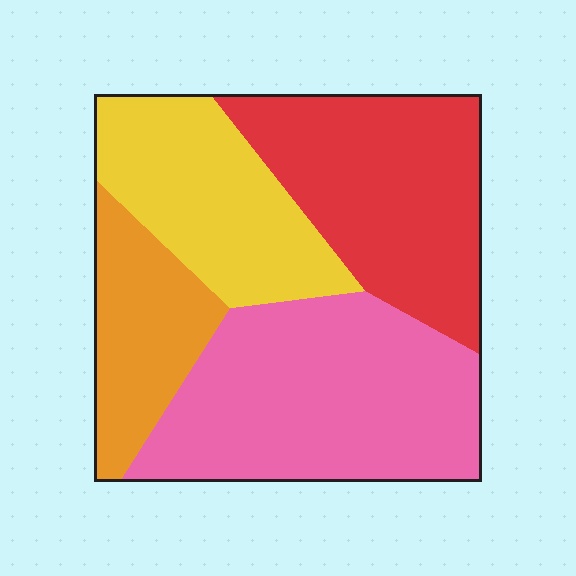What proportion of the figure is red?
Red covers about 30% of the figure.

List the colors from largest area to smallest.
From largest to smallest: pink, red, yellow, orange.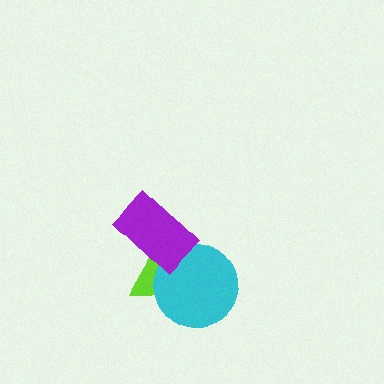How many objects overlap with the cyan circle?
2 objects overlap with the cyan circle.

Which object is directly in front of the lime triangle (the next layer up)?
The cyan circle is directly in front of the lime triangle.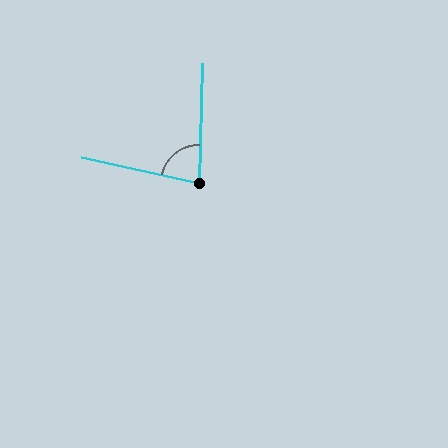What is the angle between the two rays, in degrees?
Approximately 79 degrees.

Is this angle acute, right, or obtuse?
It is acute.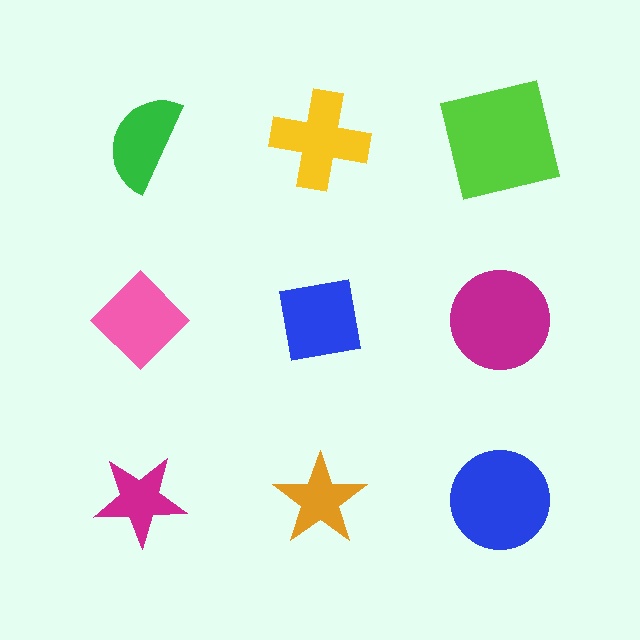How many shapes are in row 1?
3 shapes.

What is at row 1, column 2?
A yellow cross.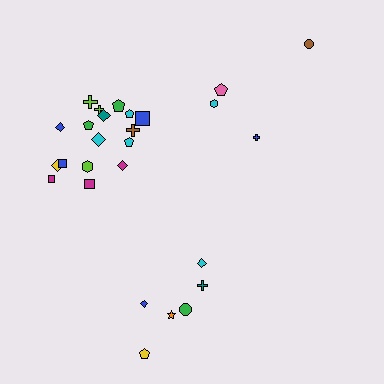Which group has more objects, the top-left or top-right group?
The top-left group.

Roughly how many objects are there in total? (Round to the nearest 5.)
Roughly 30 objects in total.